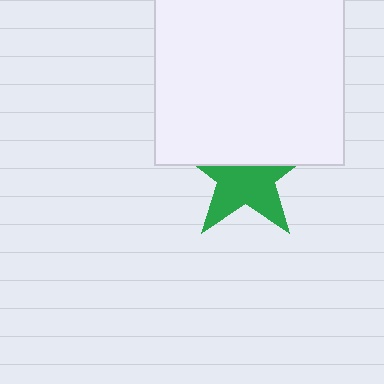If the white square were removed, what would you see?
You would see the complete green star.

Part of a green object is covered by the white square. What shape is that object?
It is a star.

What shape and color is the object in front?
The object in front is a white square.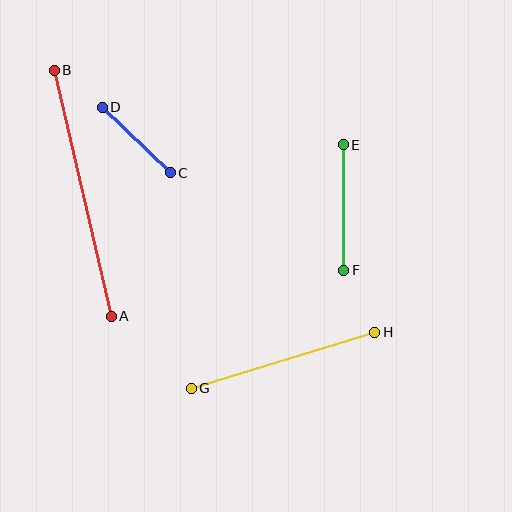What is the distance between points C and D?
The distance is approximately 95 pixels.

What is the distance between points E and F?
The distance is approximately 125 pixels.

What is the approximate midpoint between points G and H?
The midpoint is at approximately (283, 360) pixels.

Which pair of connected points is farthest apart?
Points A and B are farthest apart.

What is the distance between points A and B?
The distance is approximately 253 pixels.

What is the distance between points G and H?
The distance is approximately 192 pixels.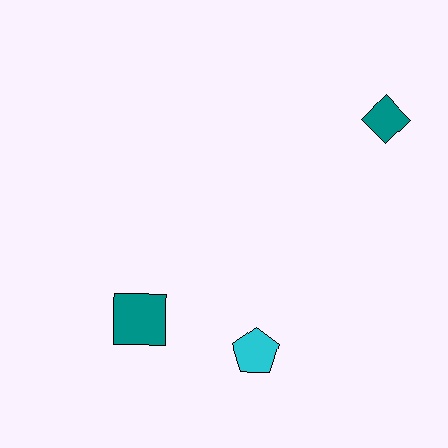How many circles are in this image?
There are no circles.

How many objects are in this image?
There are 3 objects.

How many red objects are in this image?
There are no red objects.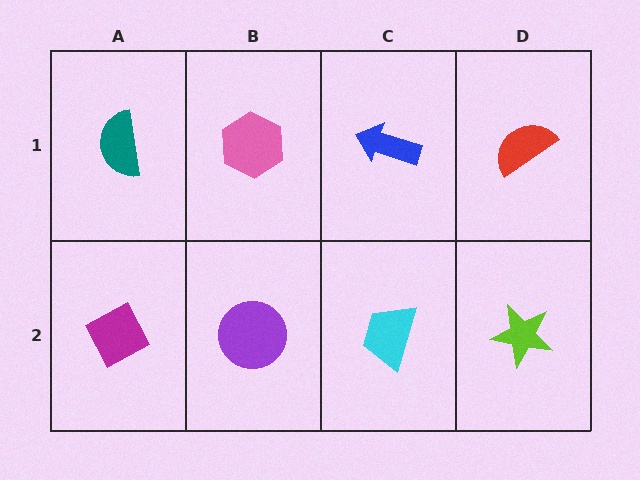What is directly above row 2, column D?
A red semicircle.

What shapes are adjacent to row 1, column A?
A magenta diamond (row 2, column A), a pink hexagon (row 1, column B).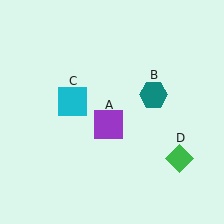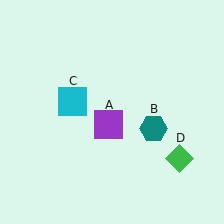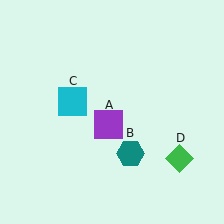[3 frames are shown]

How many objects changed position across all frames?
1 object changed position: teal hexagon (object B).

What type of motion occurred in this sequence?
The teal hexagon (object B) rotated clockwise around the center of the scene.